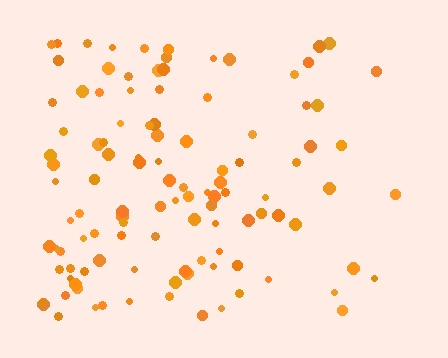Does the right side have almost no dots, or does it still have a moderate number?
Still a moderate number, just noticeably fewer than the left.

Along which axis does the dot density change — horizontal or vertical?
Horizontal.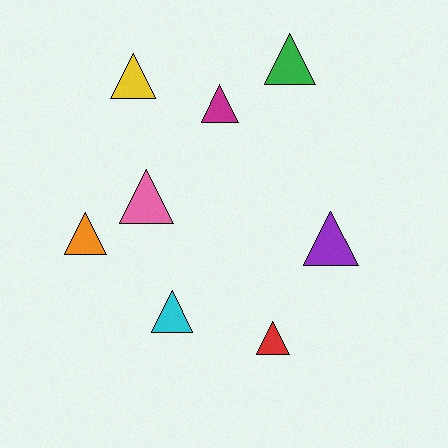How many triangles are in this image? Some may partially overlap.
There are 8 triangles.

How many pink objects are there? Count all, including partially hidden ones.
There is 1 pink object.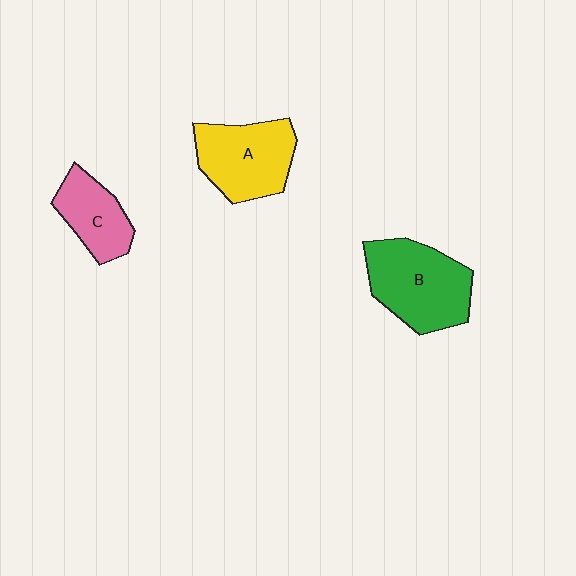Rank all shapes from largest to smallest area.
From largest to smallest: B (green), A (yellow), C (pink).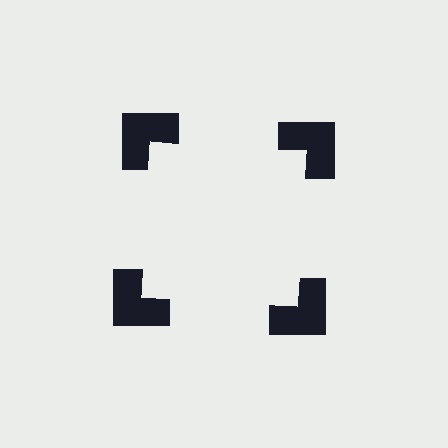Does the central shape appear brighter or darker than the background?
It typically appears slightly brighter than the background, even though no actual brightness change is drawn.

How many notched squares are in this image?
There are 4 — one at each vertex of the illusory square.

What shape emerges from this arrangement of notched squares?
An illusory square — its edges are inferred from the aligned wedge cuts in the notched squares, not physically drawn.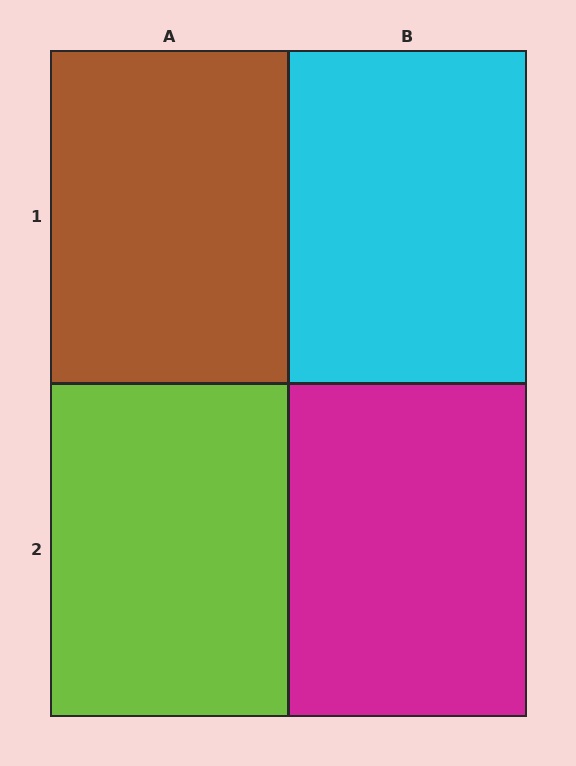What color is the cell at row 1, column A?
Brown.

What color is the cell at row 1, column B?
Cyan.